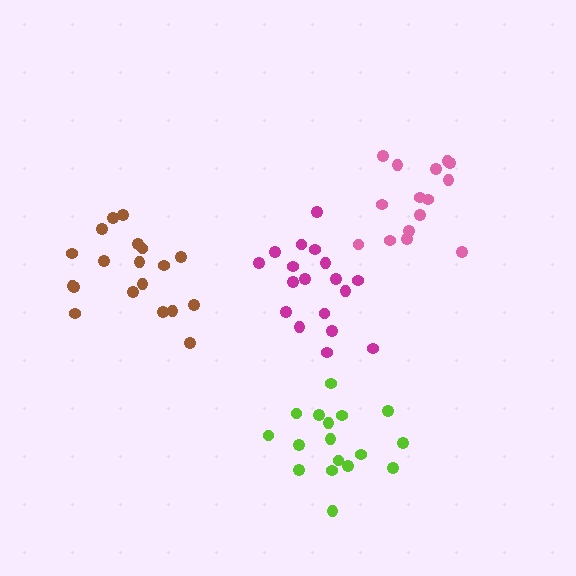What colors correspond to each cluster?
The clusters are colored: lime, magenta, brown, pink.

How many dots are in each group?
Group 1: 17 dots, Group 2: 18 dots, Group 3: 19 dots, Group 4: 15 dots (69 total).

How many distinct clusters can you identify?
There are 4 distinct clusters.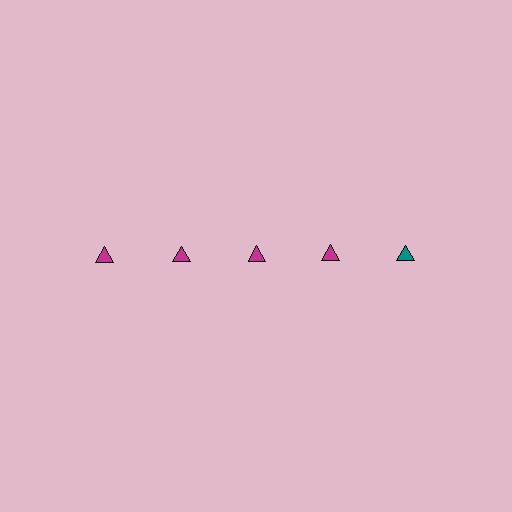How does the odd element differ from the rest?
It has a different color: teal instead of magenta.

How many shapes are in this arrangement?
There are 5 shapes arranged in a grid pattern.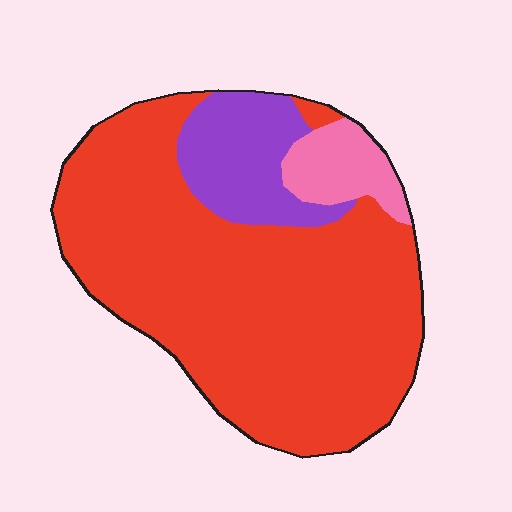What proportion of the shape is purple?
Purple covers roughly 15% of the shape.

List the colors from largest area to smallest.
From largest to smallest: red, purple, pink.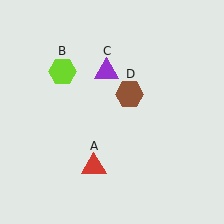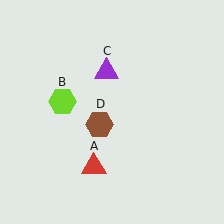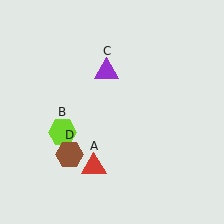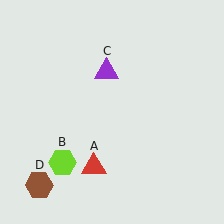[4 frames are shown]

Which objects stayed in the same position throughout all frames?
Red triangle (object A) and purple triangle (object C) remained stationary.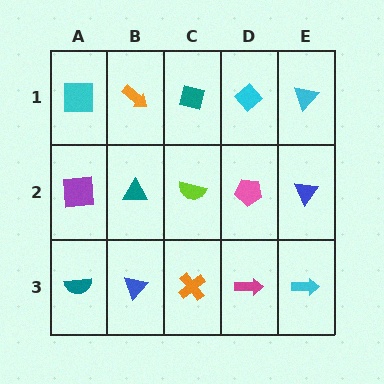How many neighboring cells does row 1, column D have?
3.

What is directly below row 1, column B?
A teal triangle.